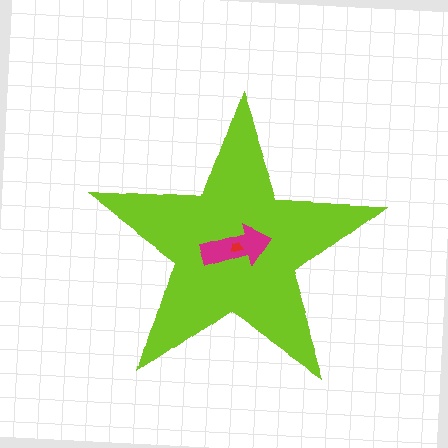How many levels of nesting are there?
3.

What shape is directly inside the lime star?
The magenta arrow.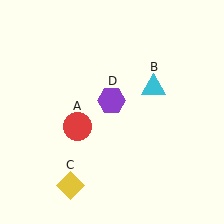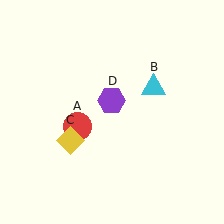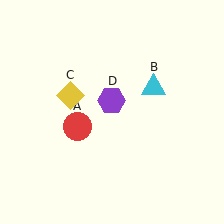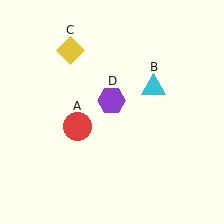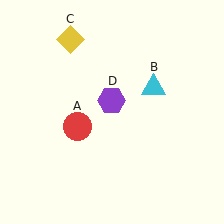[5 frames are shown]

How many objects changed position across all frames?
1 object changed position: yellow diamond (object C).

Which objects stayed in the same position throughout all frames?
Red circle (object A) and cyan triangle (object B) and purple hexagon (object D) remained stationary.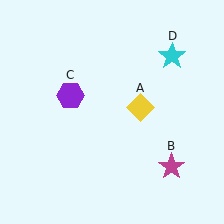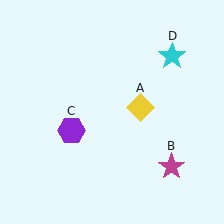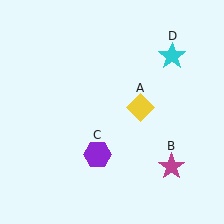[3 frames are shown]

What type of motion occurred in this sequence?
The purple hexagon (object C) rotated counterclockwise around the center of the scene.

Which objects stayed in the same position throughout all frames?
Yellow diamond (object A) and magenta star (object B) and cyan star (object D) remained stationary.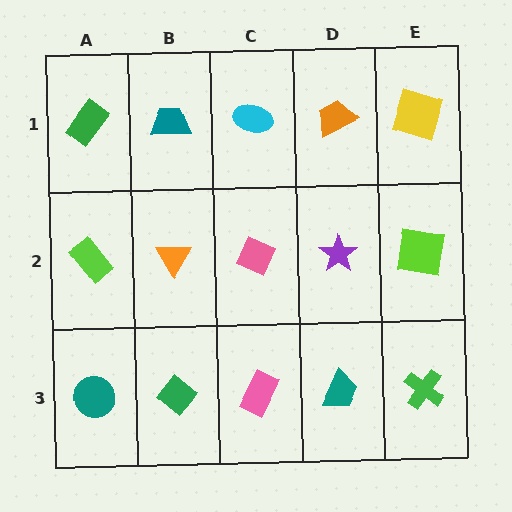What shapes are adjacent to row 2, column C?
A cyan ellipse (row 1, column C), a pink rectangle (row 3, column C), an orange triangle (row 2, column B), a purple star (row 2, column D).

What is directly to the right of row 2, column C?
A purple star.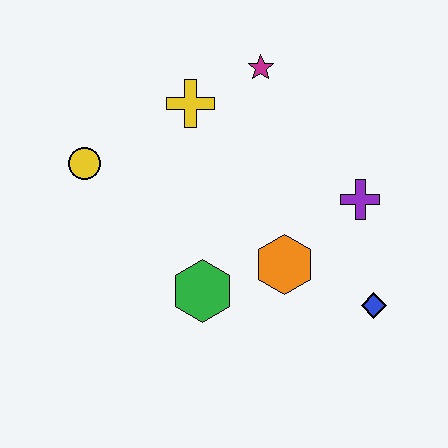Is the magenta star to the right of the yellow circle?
Yes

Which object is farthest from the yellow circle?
The blue diamond is farthest from the yellow circle.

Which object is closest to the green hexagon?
The orange hexagon is closest to the green hexagon.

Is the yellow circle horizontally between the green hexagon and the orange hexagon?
No